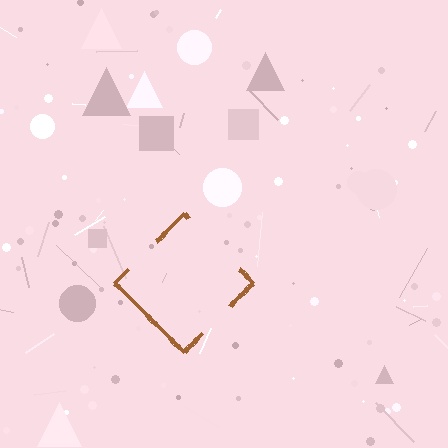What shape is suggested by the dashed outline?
The dashed outline suggests a diamond.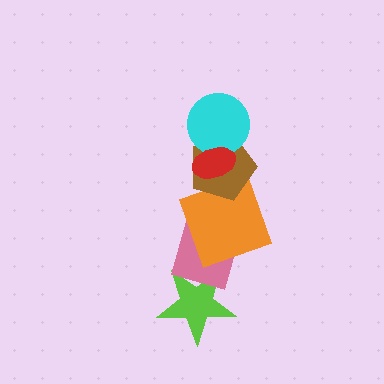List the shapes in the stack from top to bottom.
From top to bottom: the red ellipse, the cyan circle, the brown pentagon, the orange square, the pink diamond, the lime star.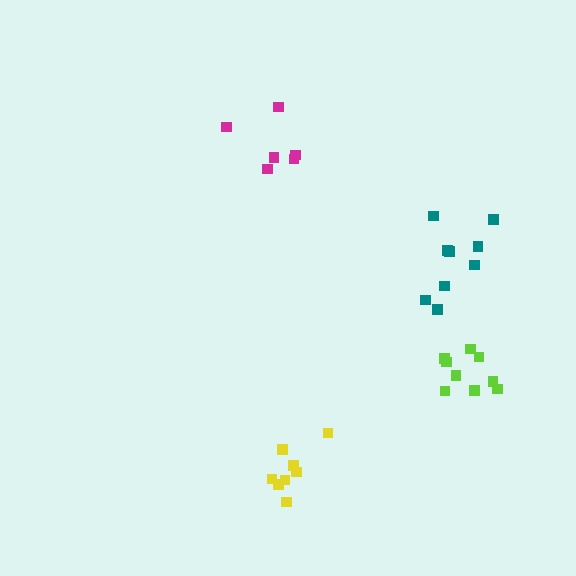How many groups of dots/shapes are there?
There are 4 groups.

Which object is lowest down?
The yellow cluster is bottommost.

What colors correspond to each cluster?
The clusters are colored: magenta, yellow, teal, lime.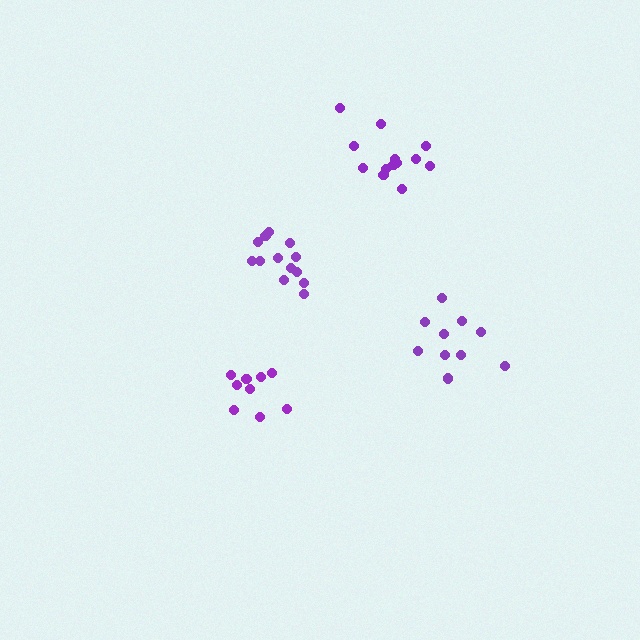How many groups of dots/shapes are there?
There are 4 groups.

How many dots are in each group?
Group 1: 9 dots, Group 2: 10 dots, Group 3: 13 dots, Group 4: 13 dots (45 total).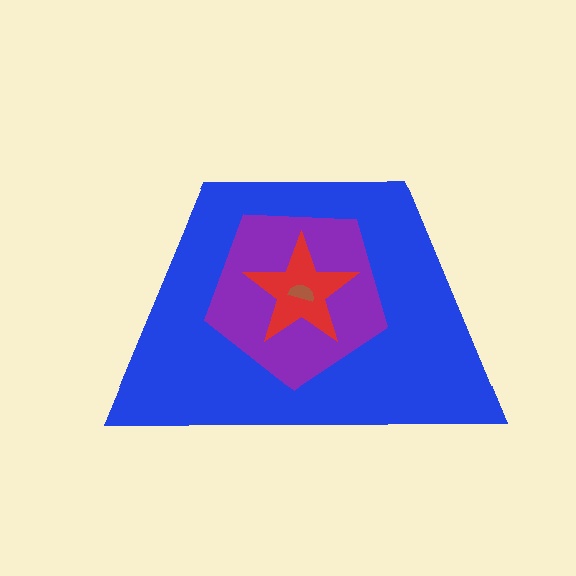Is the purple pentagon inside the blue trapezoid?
Yes.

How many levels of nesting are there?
4.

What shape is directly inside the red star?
The brown semicircle.